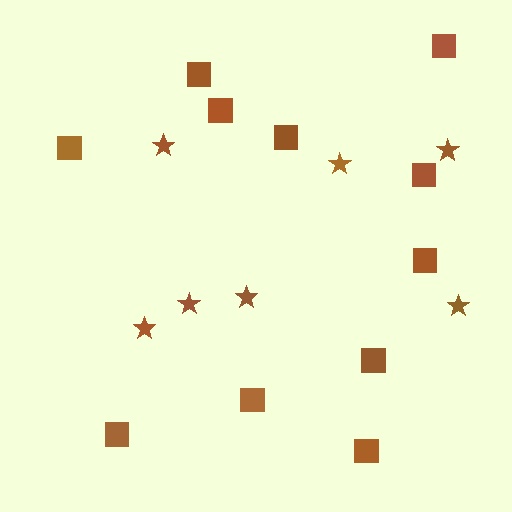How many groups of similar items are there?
There are 2 groups: one group of stars (7) and one group of squares (11).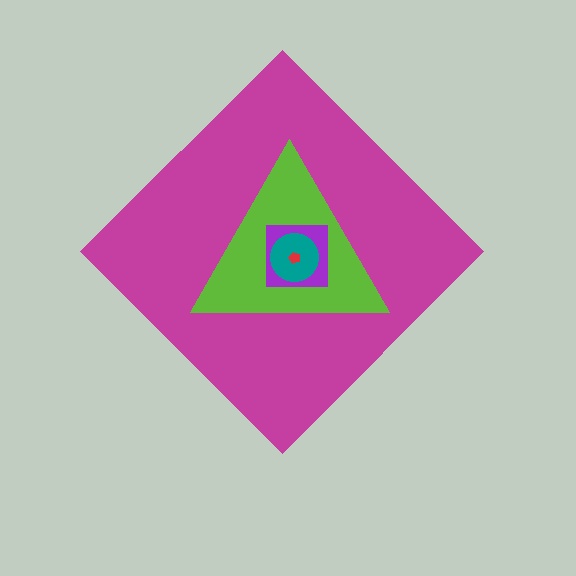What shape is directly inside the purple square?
The teal circle.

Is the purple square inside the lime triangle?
Yes.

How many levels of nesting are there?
5.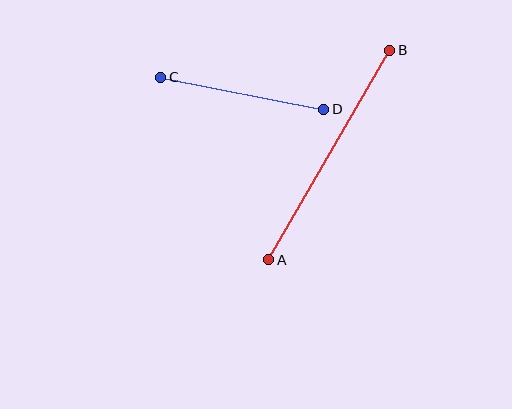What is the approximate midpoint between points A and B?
The midpoint is at approximately (329, 155) pixels.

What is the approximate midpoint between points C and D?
The midpoint is at approximately (242, 93) pixels.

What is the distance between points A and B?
The distance is approximately 242 pixels.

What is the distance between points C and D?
The distance is approximately 166 pixels.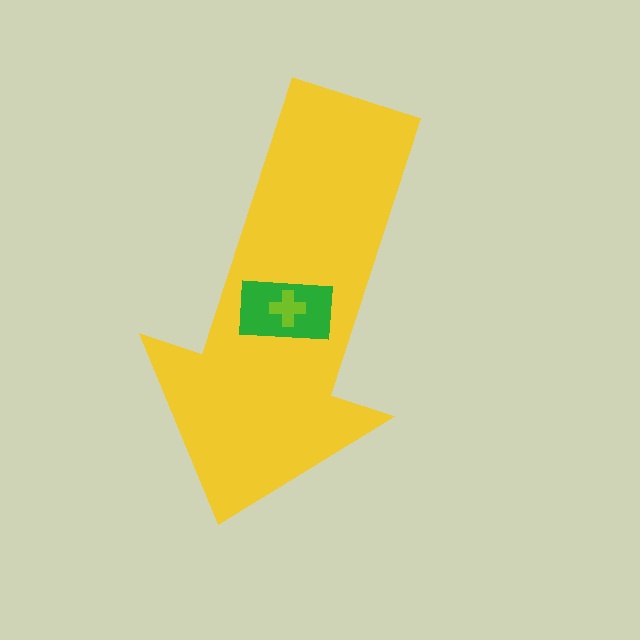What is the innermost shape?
The lime cross.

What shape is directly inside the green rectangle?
The lime cross.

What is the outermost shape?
The yellow arrow.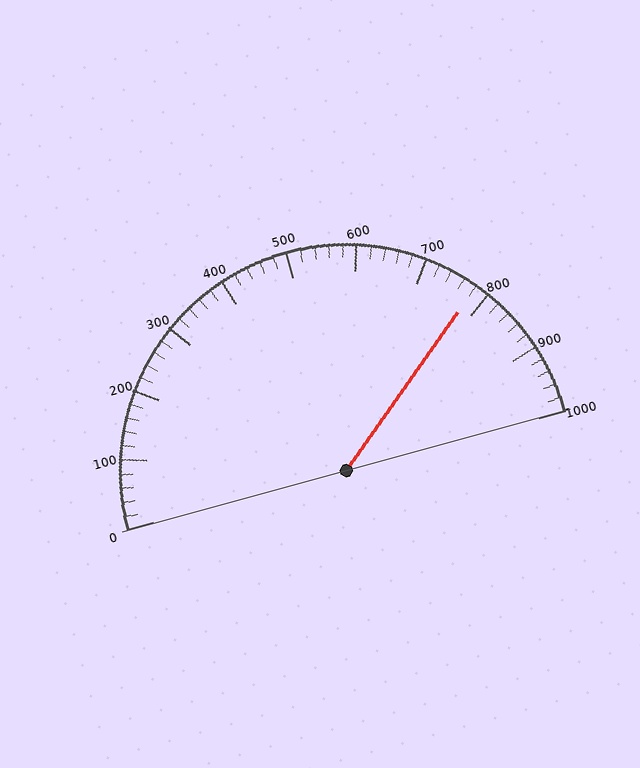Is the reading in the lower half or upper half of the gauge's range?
The reading is in the upper half of the range (0 to 1000).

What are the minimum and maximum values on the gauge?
The gauge ranges from 0 to 1000.